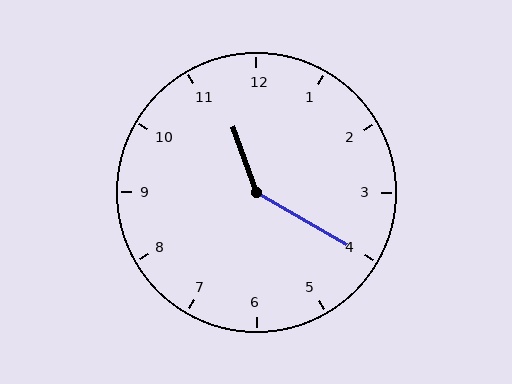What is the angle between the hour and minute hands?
Approximately 140 degrees.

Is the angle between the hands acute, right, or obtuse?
It is obtuse.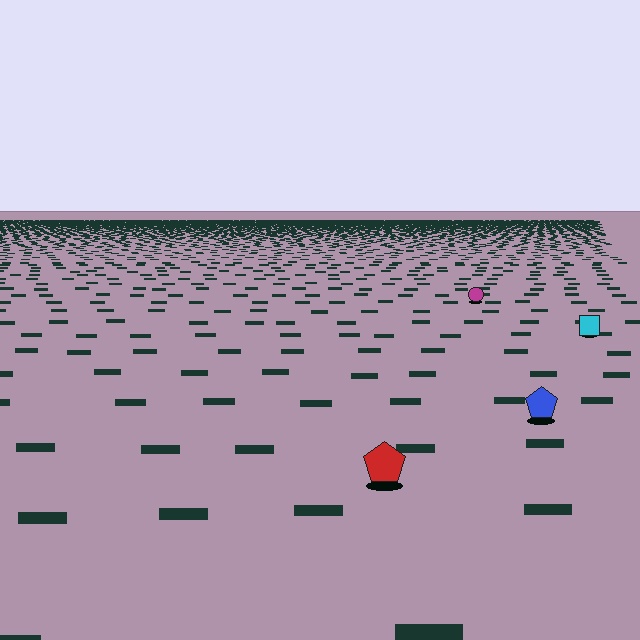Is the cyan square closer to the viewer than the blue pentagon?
No. The blue pentagon is closer — you can tell from the texture gradient: the ground texture is coarser near it.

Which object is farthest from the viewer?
The magenta circle is farthest from the viewer. It appears smaller and the ground texture around it is denser.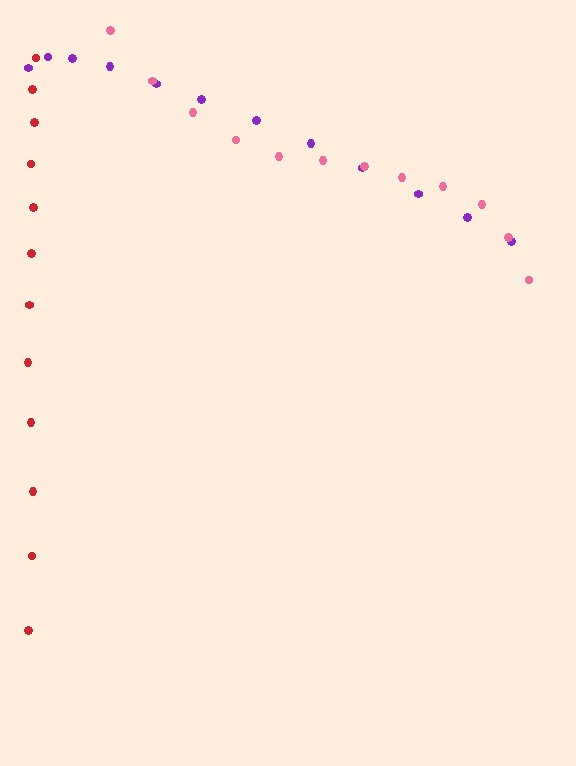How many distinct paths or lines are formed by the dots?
There are 3 distinct paths.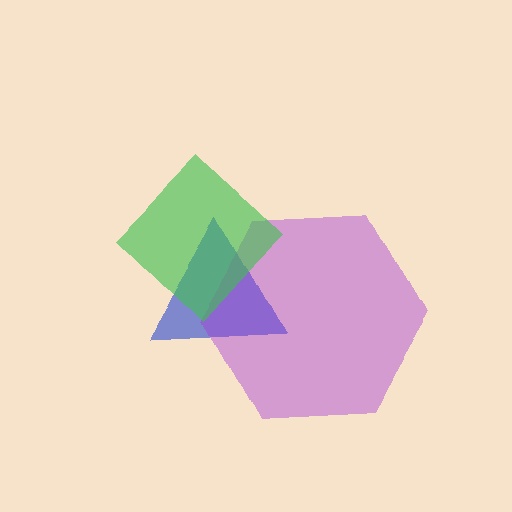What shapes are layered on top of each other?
The layered shapes are: a blue triangle, a purple hexagon, a green diamond.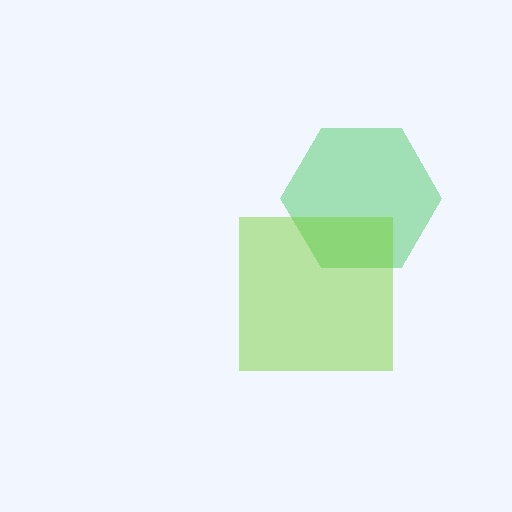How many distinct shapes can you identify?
There are 2 distinct shapes: a green hexagon, a lime square.